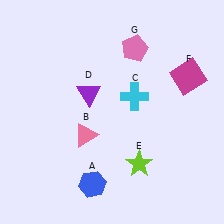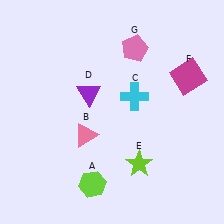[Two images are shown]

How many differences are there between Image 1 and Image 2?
There is 1 difference between the two images.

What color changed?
The hexagon (A) changed from blue in Image 1 to lime in Image 2.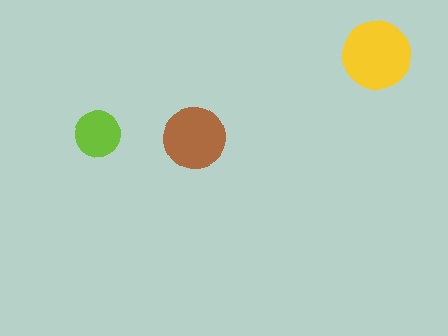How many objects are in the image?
There are 3 objects in the image.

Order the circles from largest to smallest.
the yellow one, the brown one, the lime one.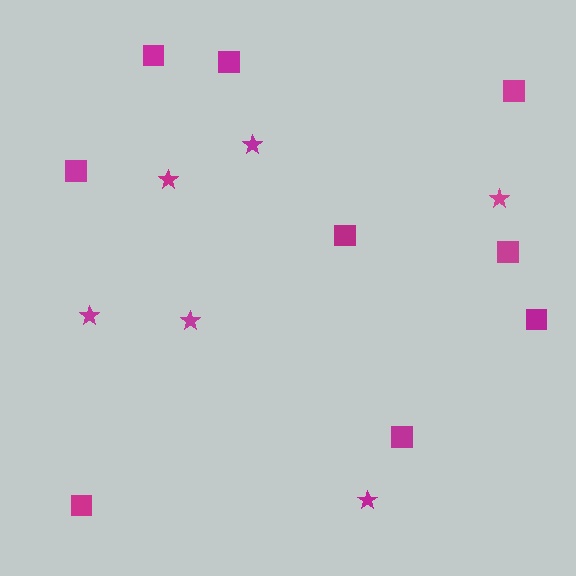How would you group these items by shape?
There are 2 groups: one group of squares (9) and one group of stars (6).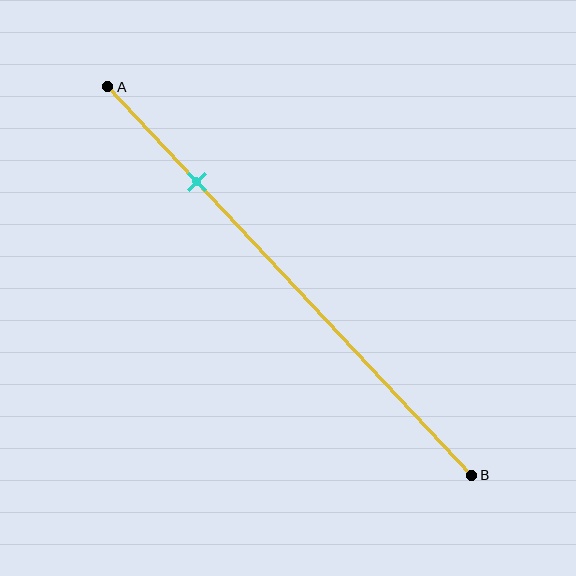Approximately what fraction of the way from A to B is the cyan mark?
The cyan mark is approximately 25% of the way from A to B.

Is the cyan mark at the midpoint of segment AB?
No, the mark is at about 25% from A, not at the 50% midpoint.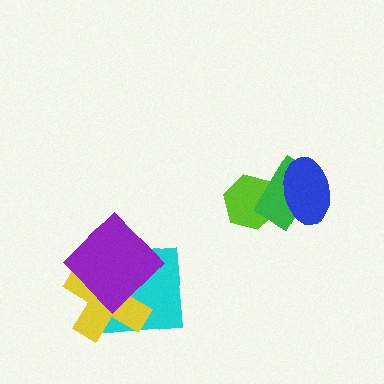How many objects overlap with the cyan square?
2 objects overlap with the cyan square.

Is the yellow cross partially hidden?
Yes, it is partially covered by another shape.